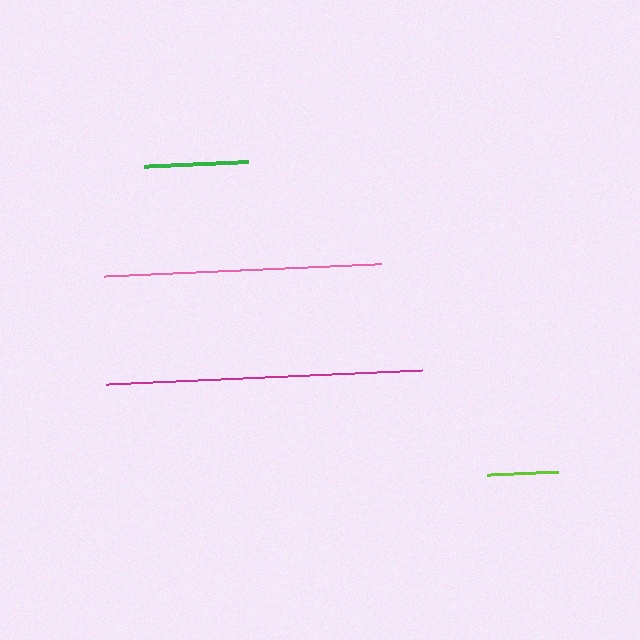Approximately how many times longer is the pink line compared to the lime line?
The pink line is approximately 3.9 times the length of the lime line.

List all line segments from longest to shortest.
From longest to shortest: magenta, pink, green, lime.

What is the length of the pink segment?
The pink segment is approximately 277 pixels long.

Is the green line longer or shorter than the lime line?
The green line is longer than the lime line.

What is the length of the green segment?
The green segment is approximately 104 pixels long.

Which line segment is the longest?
The magenta line is the longest at approximately 316 pixels.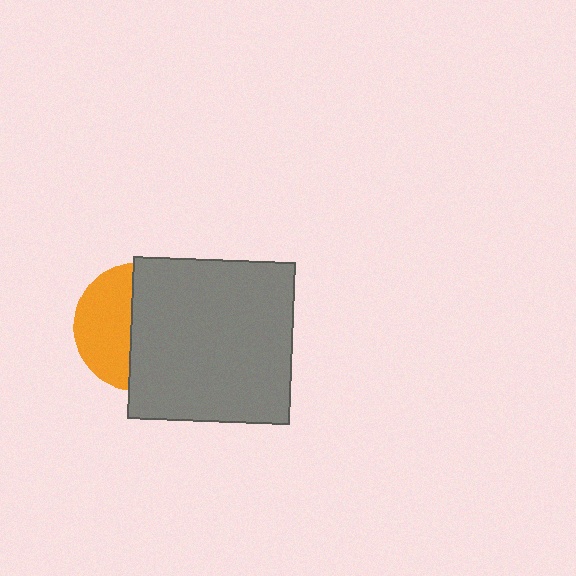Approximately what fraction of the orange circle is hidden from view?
Roughly 58% of the orange circle is hidden behind the gray square.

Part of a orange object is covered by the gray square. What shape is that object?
It is a circle.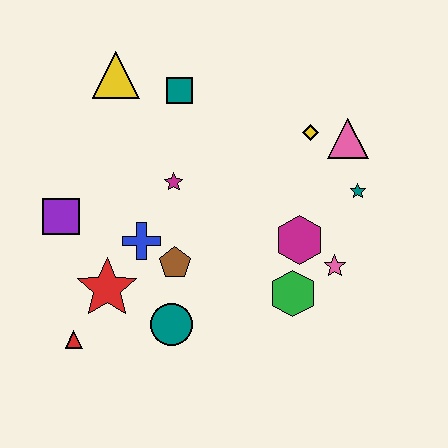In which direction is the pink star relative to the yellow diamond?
The pink star is below the yellow diamond.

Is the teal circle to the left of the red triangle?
No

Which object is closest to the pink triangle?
The yellow diamond is closest to the pink triangle.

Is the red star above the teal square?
No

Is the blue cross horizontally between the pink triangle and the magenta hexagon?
No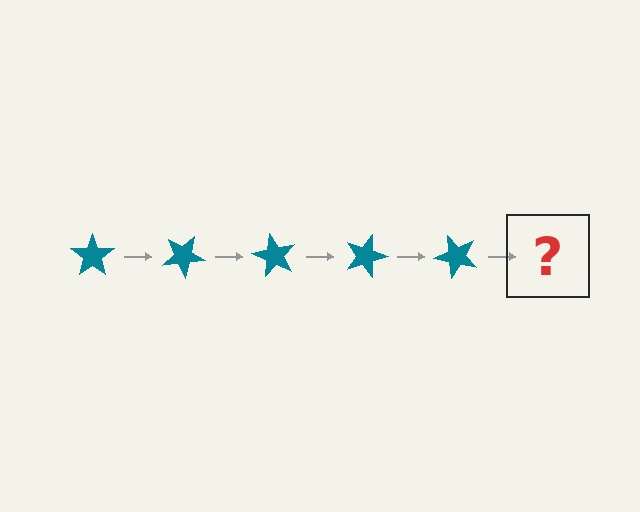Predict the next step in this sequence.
The next step is a teal star rotated 150 degrees.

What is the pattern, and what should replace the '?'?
The pattern is that the star rotates 30 degrees each step. The '?' should be a teal star rotated 150 degrees.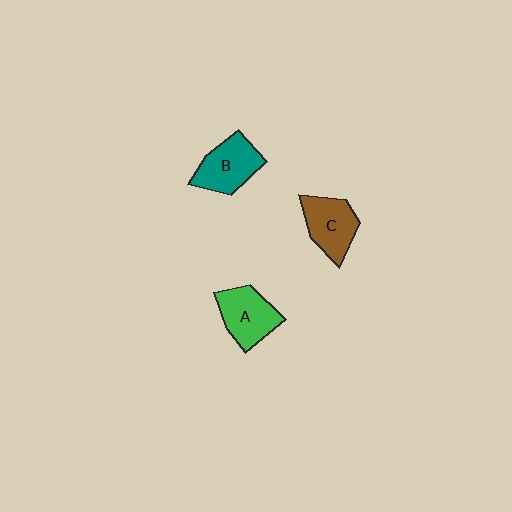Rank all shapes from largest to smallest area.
From largest to smallest: A (green), B (teal), C (brown).